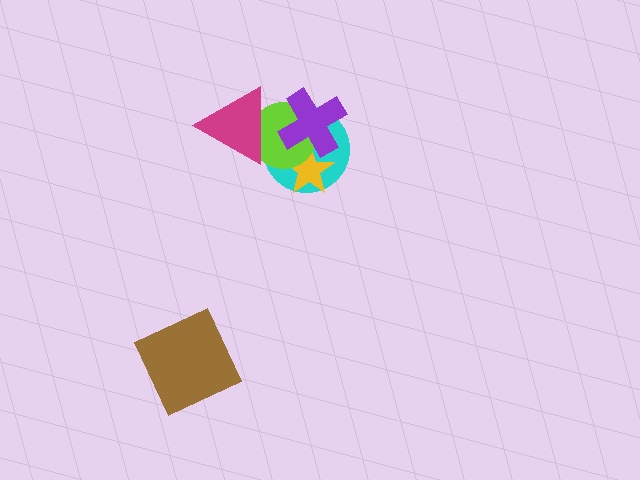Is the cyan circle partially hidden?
Yes, it is partially covered by another shape.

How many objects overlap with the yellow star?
3 objects overlap with the yellow star.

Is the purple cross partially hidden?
No, no other shape covers it.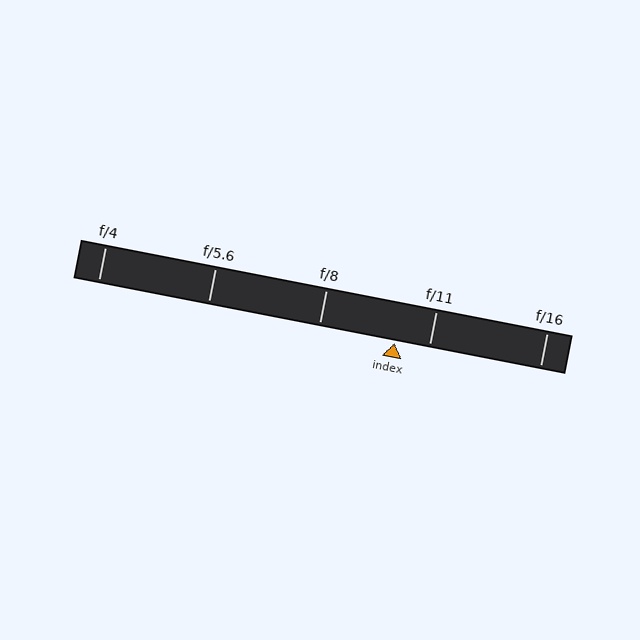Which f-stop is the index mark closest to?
The index mark is closest to f/11.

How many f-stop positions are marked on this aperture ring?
There are 5 f-stop positions marked.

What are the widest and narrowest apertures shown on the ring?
The widest aperture shown is f/4 and the narrowest is f/16.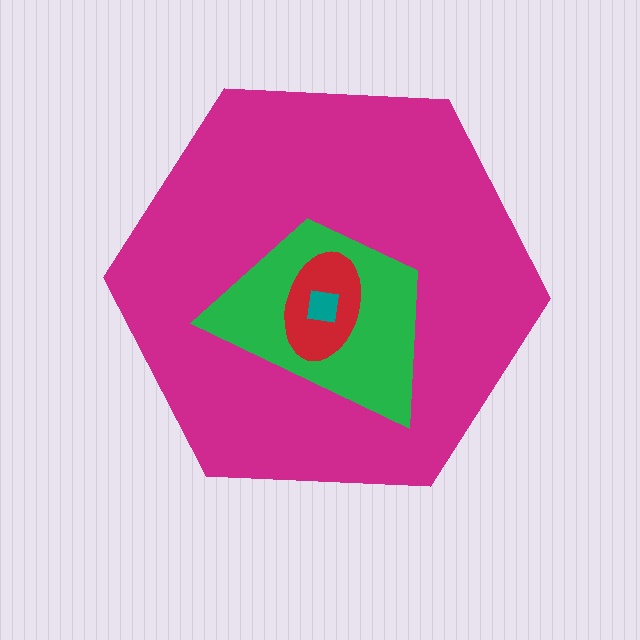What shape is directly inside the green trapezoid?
The red ellipse.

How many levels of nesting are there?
4.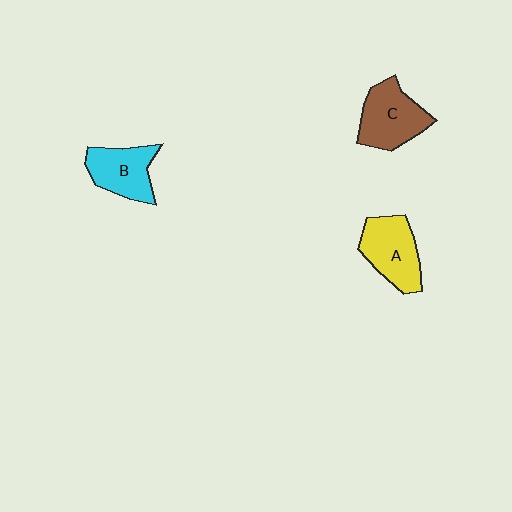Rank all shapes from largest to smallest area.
From largest to smallest: C (brown), A (yellow), B (cyan).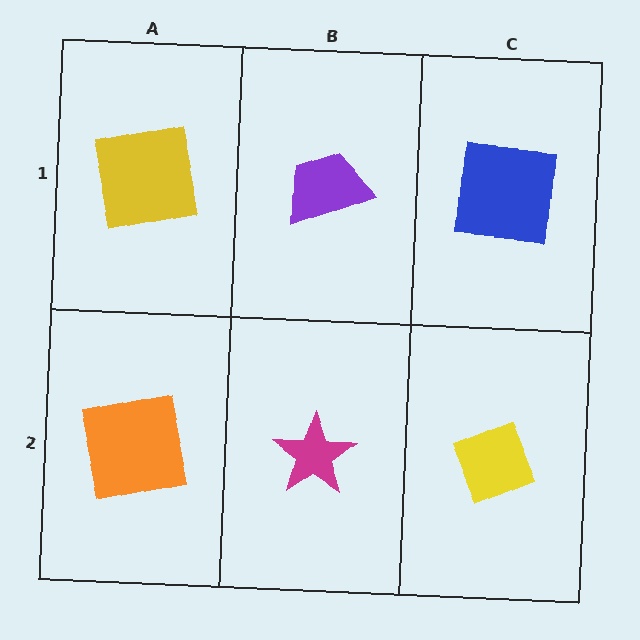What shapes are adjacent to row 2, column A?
A yellow square (row 1, column A), a magenta star (row 2, column B).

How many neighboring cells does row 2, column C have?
2.